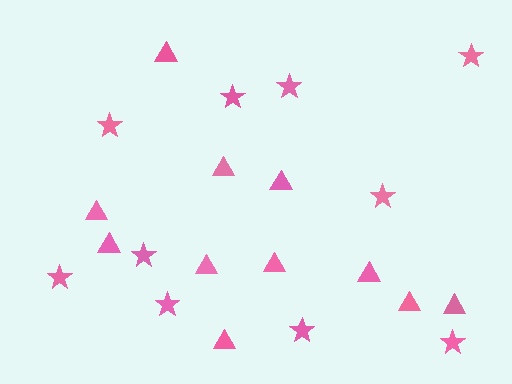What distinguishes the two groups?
There are 2 groups: one group of triangles (11) and one group of stars (10).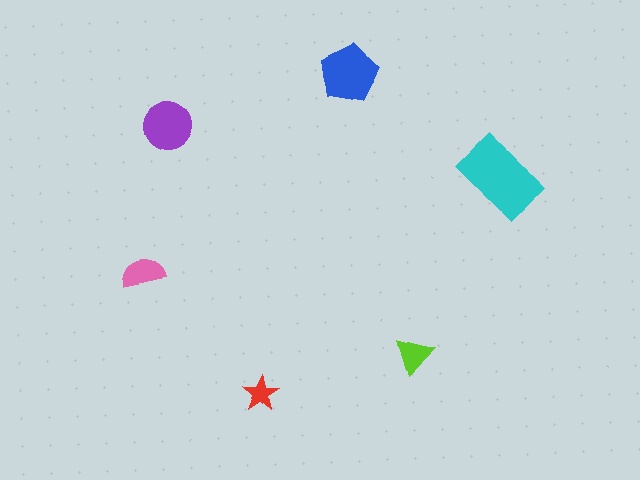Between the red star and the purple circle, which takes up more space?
The purple circle.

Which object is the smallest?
The red star.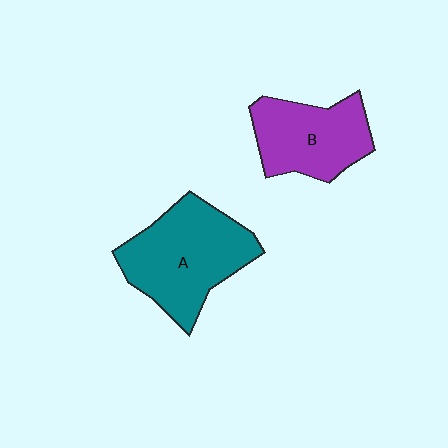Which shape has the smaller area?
Shape B (purple).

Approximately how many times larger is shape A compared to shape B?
Approximately 1.3 times.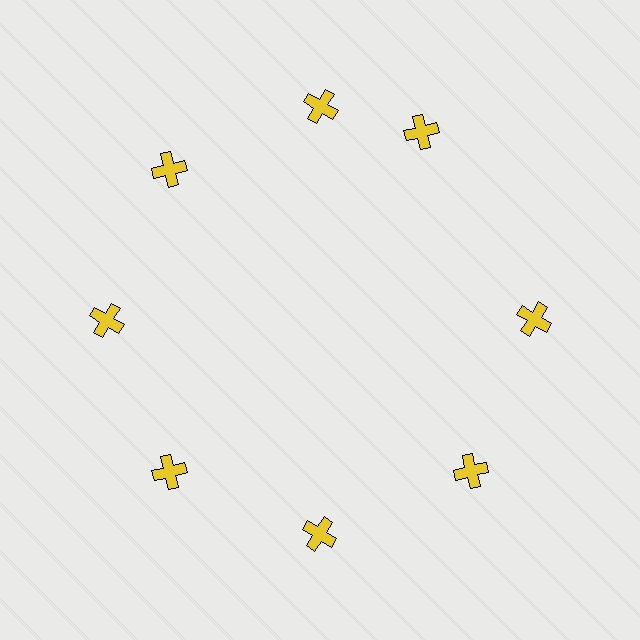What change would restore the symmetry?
The symmetry would be restored by rotating it back into even spacing with its neighbors so that all 8 crosses sit at equal angles and equal distance from the center.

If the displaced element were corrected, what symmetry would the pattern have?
It would have 8-fold rotational symmetry — the pattern would map onto itself every 45 degrees.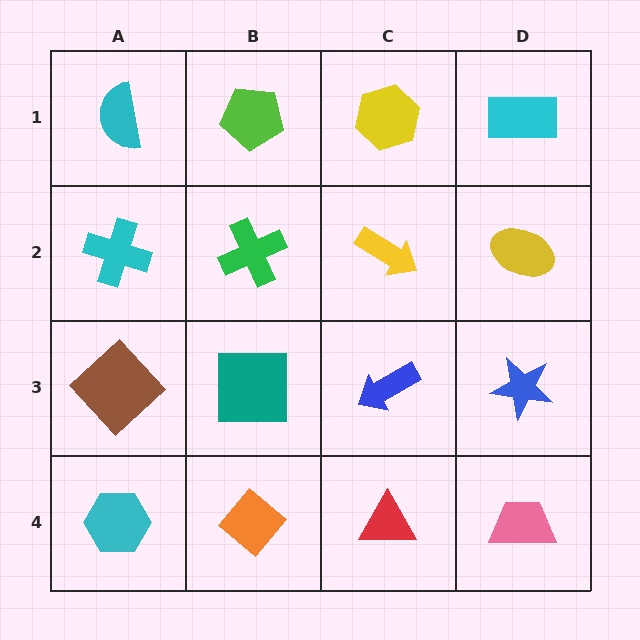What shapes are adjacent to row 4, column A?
A brown diamond (row 3, column A), an orange diamond (row 4, column B).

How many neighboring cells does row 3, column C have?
4.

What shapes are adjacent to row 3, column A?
A cyan cross (row 2, column A), a cyan hexagon (row 4, column A), a teal square (row 3, column B).